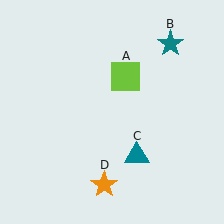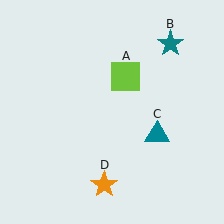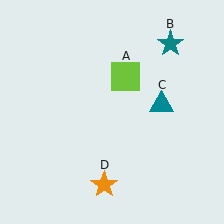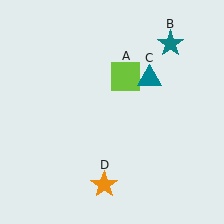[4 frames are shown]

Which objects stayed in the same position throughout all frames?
Lime square (object A) and teal star (object B) and orange star (object D) remained stationary.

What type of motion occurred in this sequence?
The teal triangle (object C) rotated counterclockwise around the center of the scene.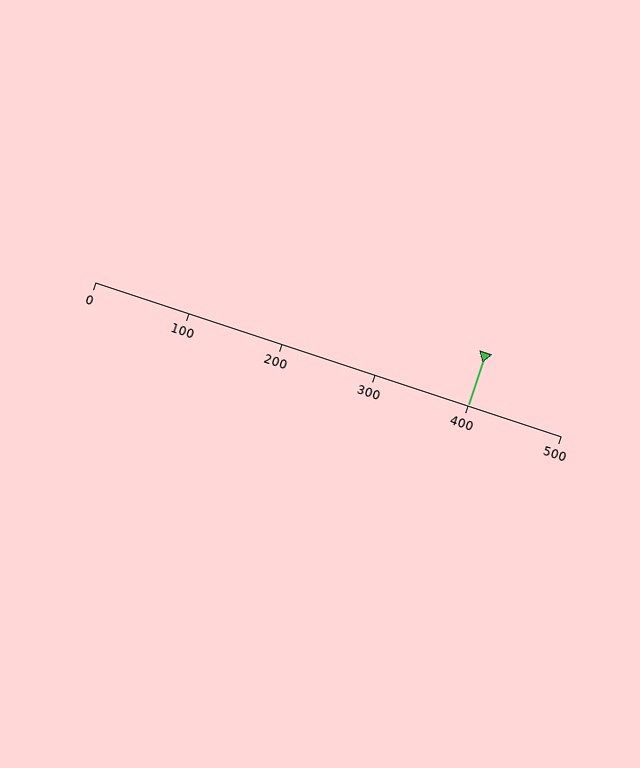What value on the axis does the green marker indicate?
The marker indicates approximately 400.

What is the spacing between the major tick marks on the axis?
The major ticks are spaced 100 apart.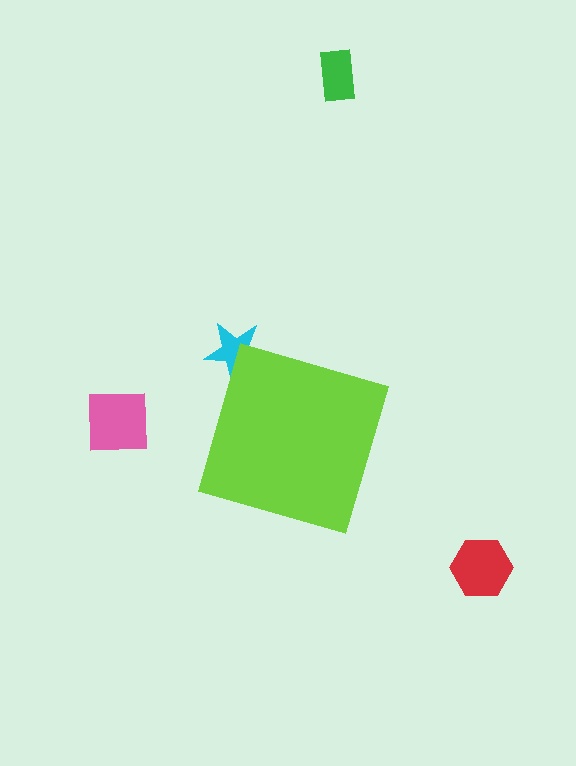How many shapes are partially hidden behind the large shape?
1 shape is partially hidden.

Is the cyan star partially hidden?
Yes, the cyan star is partially hidden behind the lime diamond.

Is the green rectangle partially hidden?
No, the green rectangle is fully visible.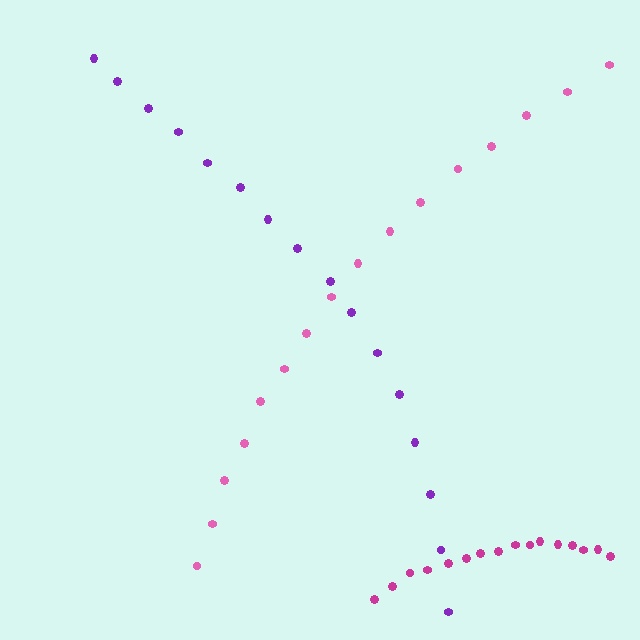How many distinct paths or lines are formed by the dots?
There are 3 distinct paths.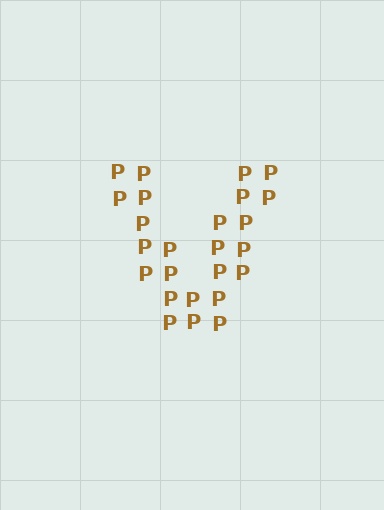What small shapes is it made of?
It is made of small letter P's.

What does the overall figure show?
The overall figure shows the letter V.